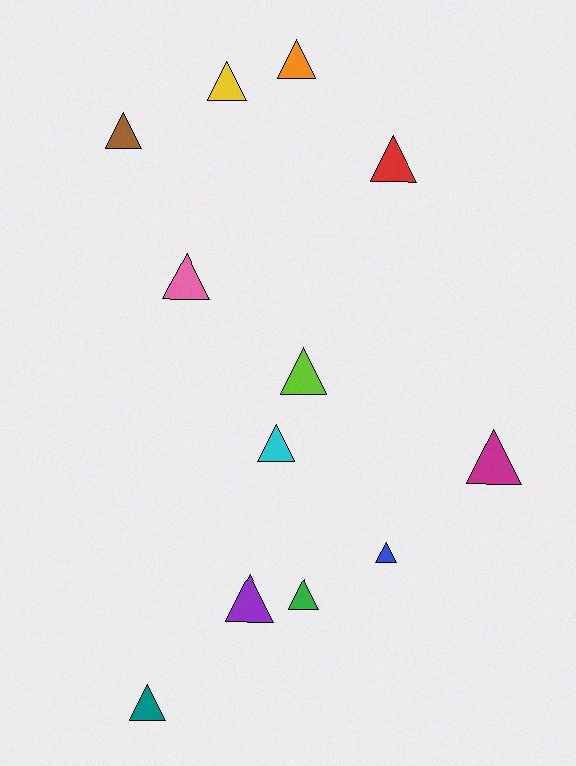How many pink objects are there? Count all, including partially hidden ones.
There is 1 pink object.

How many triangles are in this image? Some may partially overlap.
There are 12 triangles.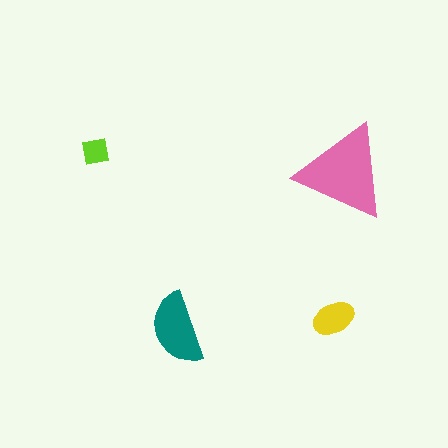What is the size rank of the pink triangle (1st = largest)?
1st.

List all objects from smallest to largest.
The lime square, the yellow ellipse, the teal semicircle, the pink triangle.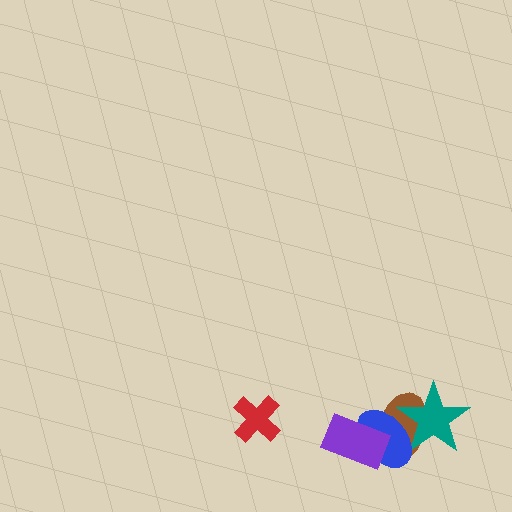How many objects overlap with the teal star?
2 objects overlap with the teal star.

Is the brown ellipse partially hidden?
Yes, it is partially covered by another shape.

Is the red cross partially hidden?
No, no other shape covers it.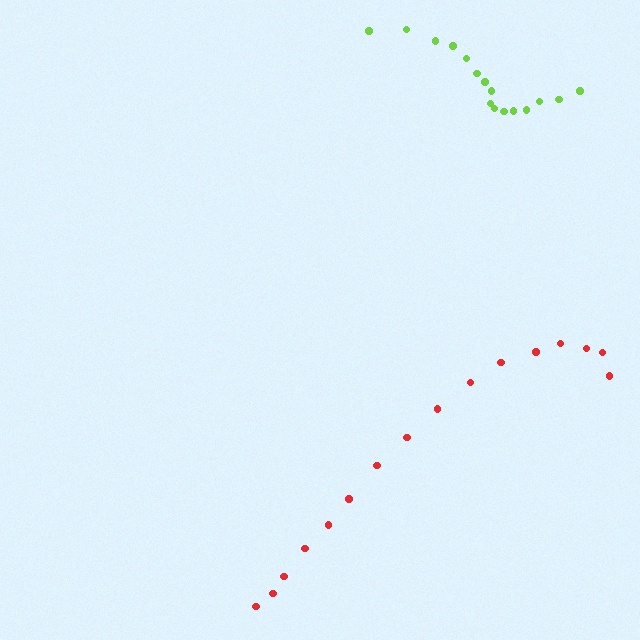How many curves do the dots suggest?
There are 2 distinct paths.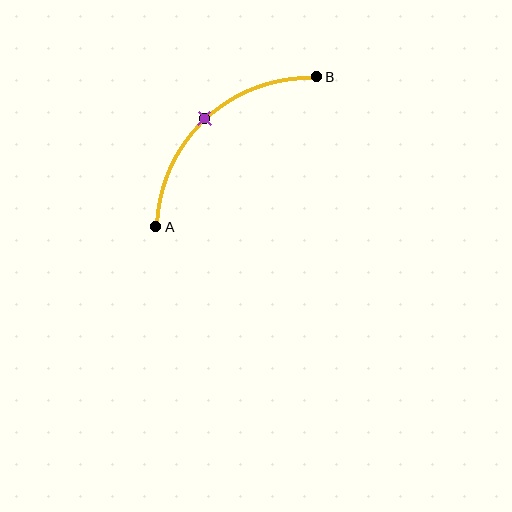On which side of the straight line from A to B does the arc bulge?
The arc bulges above and to the left of the straight line connecting A and B.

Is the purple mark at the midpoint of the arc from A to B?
Yes. The purple mark lies on the arc at equal arc-length from both A and B — it is the arc midpoint.